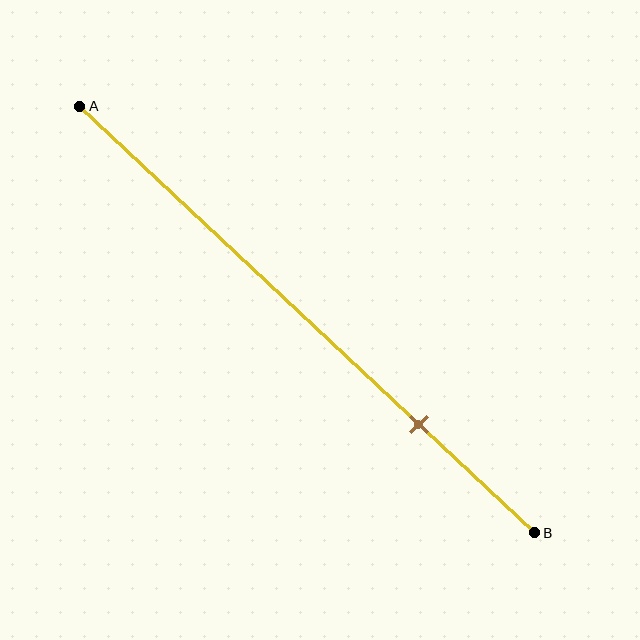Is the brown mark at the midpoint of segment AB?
No, the mark is at about 75% from A, not at the 50% midpoint.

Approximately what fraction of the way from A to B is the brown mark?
The brown mark is approximately 75% of the way from A to B.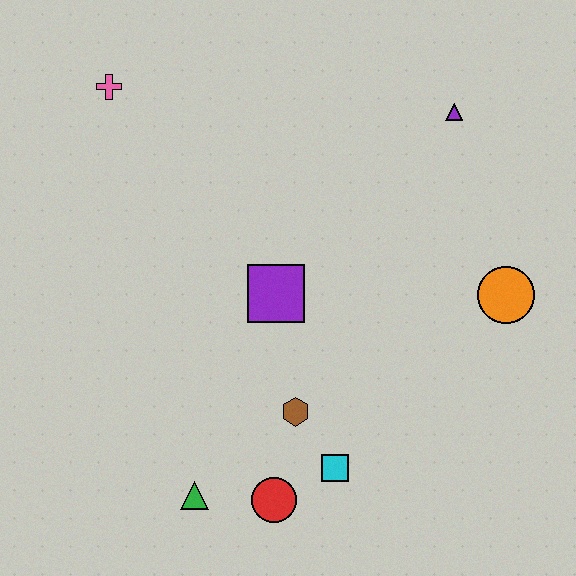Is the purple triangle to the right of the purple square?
Yes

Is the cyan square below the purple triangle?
Yes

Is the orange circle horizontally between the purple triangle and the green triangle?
No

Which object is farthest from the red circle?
The pink cross is farthest from the red circle.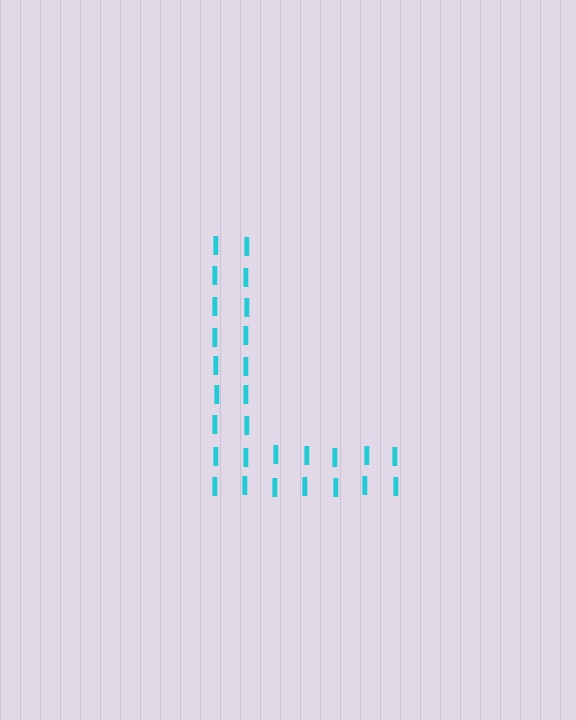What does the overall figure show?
The overall figure shows the letter L.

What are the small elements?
The small elements are letter I's.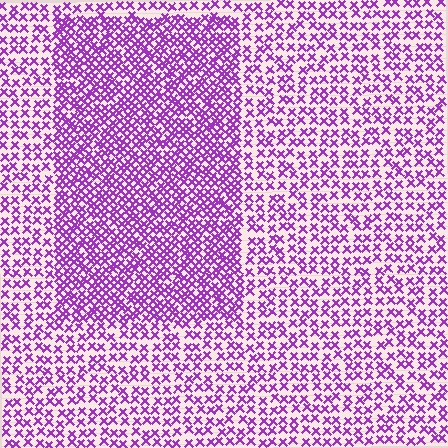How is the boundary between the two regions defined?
The boundary is defined by a change in element density (approximately 1.9x ratio). All elements are the same color, size, and shape.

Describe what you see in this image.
The image contains small purple elements arranged at two different densities. A rectangle-shaped region is visible where the elements are more densely packed than the surrounding area.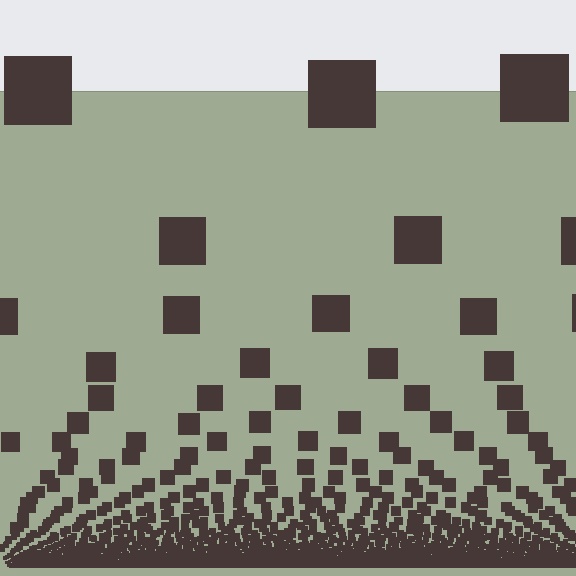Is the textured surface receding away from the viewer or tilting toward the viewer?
The surface appears to tilt toward the viewer. Texture elements get larger and sparser toward the top.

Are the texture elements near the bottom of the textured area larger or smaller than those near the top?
Smaller. The gradient is inverted — elements near the bottom are smaller and denser.